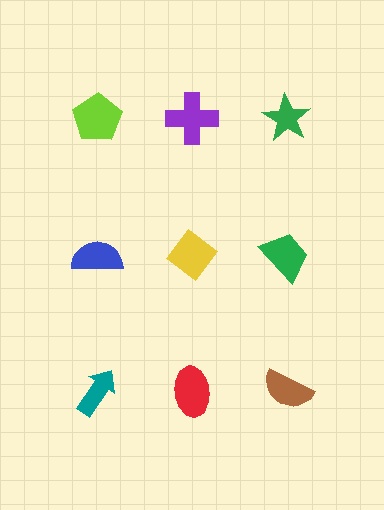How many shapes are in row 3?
3 shapes.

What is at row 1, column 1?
A lime pentagon.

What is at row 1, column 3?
A green star.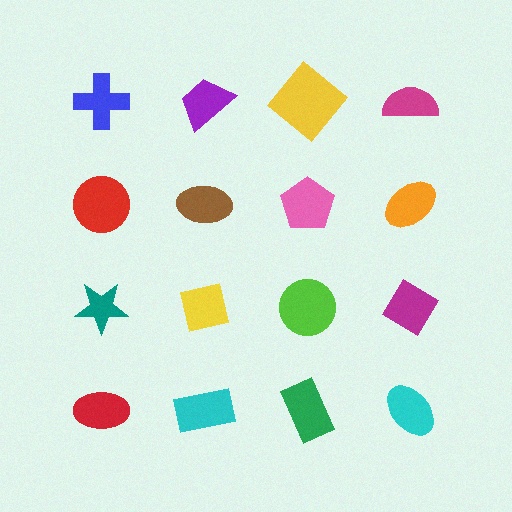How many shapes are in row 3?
4 shapes.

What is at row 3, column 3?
A lime circle.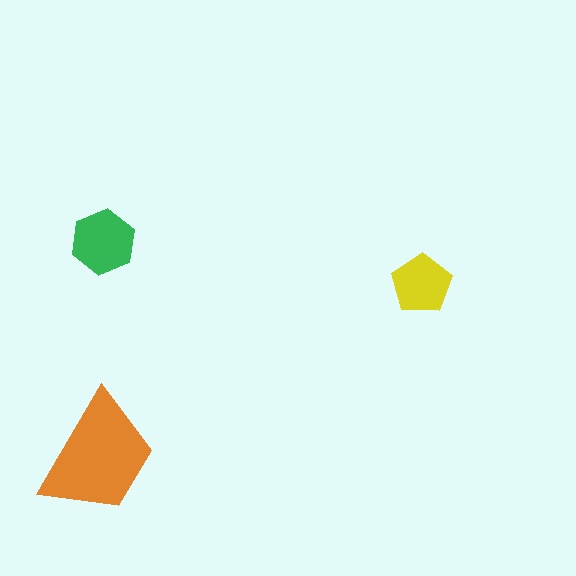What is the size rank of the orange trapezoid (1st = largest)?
1st.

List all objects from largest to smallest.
The orange trapezoid, the green hexagon, the yellow pentagon.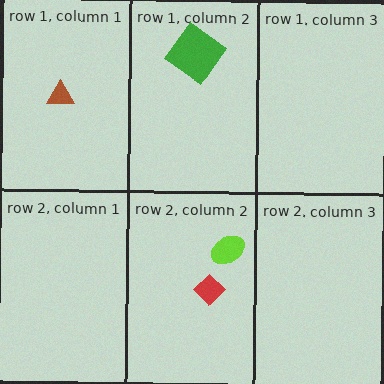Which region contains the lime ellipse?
The row 2, column 2 region.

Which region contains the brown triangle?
The row 1, column 1 region.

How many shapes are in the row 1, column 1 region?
1.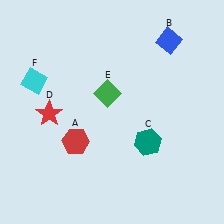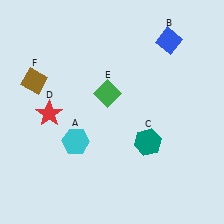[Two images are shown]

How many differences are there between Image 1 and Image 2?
There are 2 differences between the two images.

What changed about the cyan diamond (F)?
In Image 1, F is cyan. In Image 2, it changed to brown.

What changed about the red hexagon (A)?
In Image 1, A is red. In Image 2, it changed to cyan.